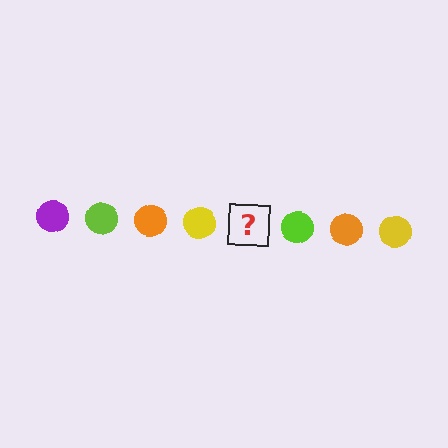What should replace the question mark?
The question mark should be replaced with a purple circle.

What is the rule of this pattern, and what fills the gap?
The rule is that the pattern cycles through purple, lime, orange, yellow circles. The gap should be filled with a purple circle.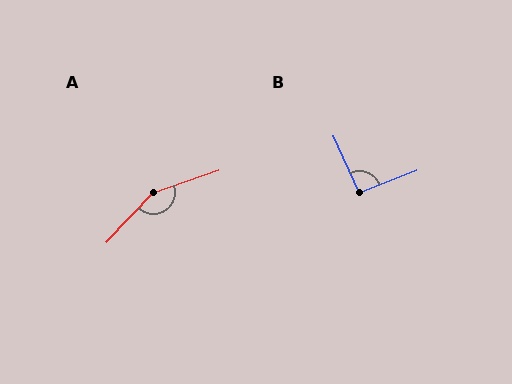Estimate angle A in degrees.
Approximately 152 degrees.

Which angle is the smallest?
B, at approximately 93 degrees.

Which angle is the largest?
A, at approximately 152 degrees.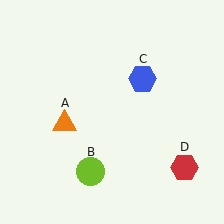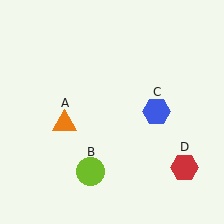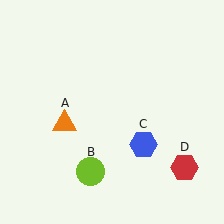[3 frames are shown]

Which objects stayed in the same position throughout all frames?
Orange triangle (object A) and lime circle (object B) and red hexagon (object D) remained stationary.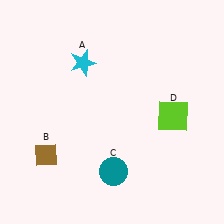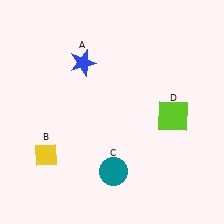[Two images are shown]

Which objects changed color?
A changed from cyan to blue. B changed from brown to yellow.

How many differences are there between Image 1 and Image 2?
There are 2 differences between the two images.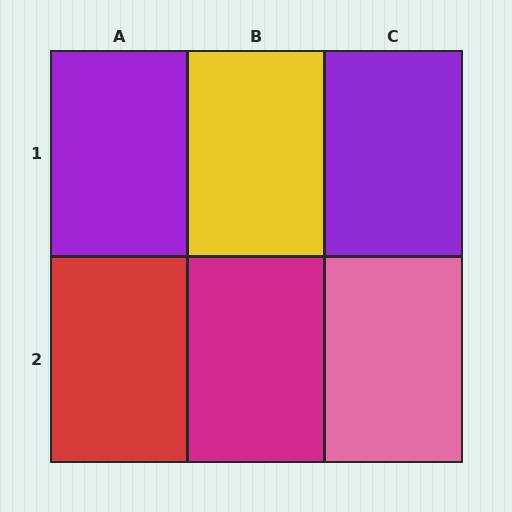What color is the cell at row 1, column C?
Purple.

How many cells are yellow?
1 cell is yellow.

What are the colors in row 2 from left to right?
Red, magenta, pink.